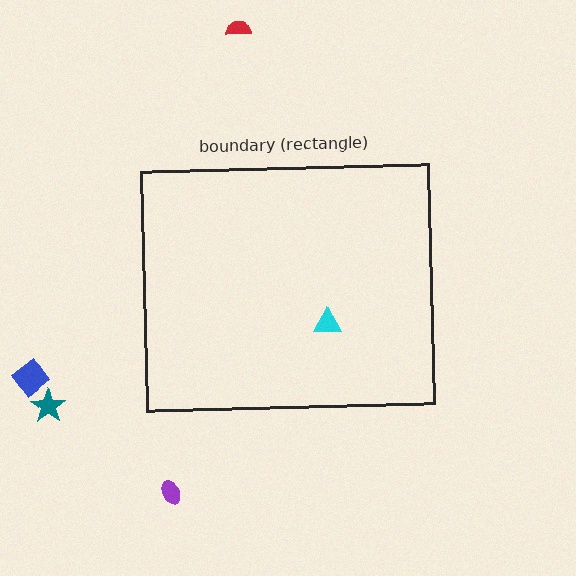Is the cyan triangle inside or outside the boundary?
Inside.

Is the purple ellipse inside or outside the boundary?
Outside.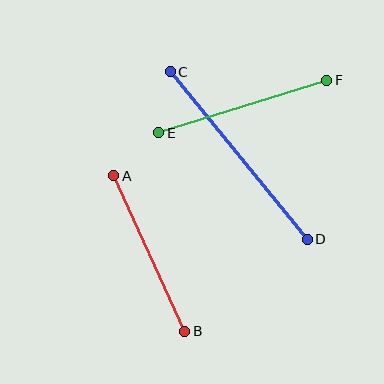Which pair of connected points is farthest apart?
Points C and D are farthest apart.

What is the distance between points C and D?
The distance is approximately 216 pixels.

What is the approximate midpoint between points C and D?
The midpoint is at approximately (239, 155) pixels.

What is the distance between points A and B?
The distance is approximately 171 pixels.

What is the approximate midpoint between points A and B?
The midpoint is at approximately (149, 253) pixels.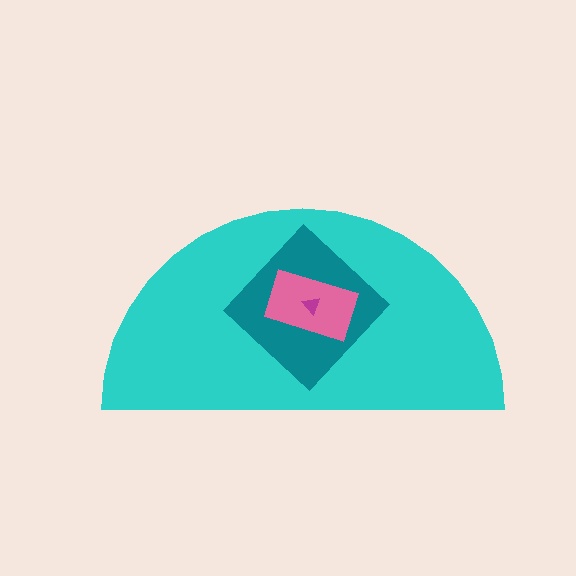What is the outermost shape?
The cyan semicircle.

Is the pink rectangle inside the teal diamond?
Yes.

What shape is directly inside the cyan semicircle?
The teal diamond.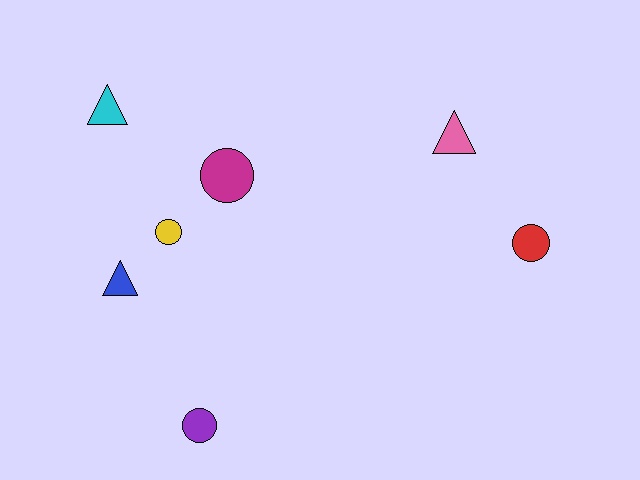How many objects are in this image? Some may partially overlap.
There are 7 objects.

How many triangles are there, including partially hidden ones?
There are 3 triangles.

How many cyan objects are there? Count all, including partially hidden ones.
There is 1 cyan object.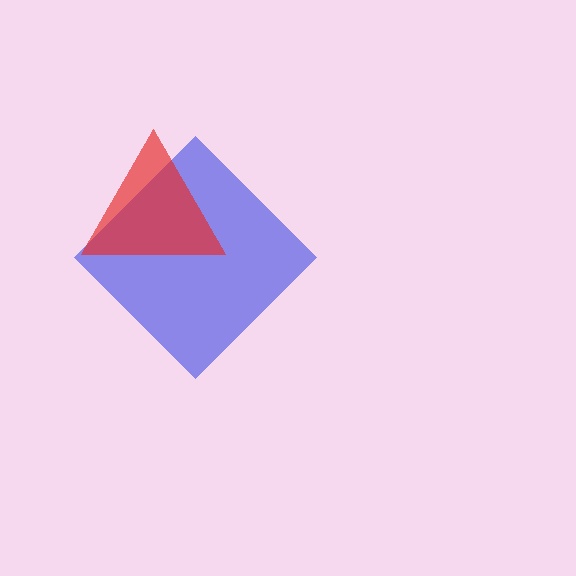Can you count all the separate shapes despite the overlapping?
Yes, there are 2 separate shapes.